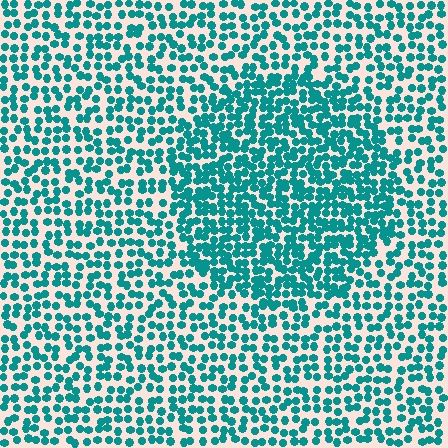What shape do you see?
I see a circle.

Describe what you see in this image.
The image contains small teal elements arranged at two different densities. A circle-shaped region is visible where the elements are more densely packed than the surrounding area.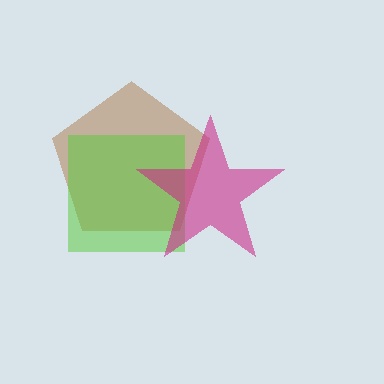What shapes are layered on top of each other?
The layered shapes are: a brown pentagon, a lime square, a magenta star.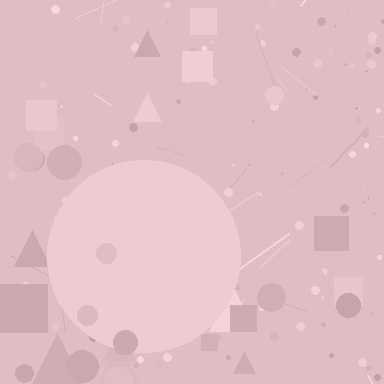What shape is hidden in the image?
A circle is hidden in the image.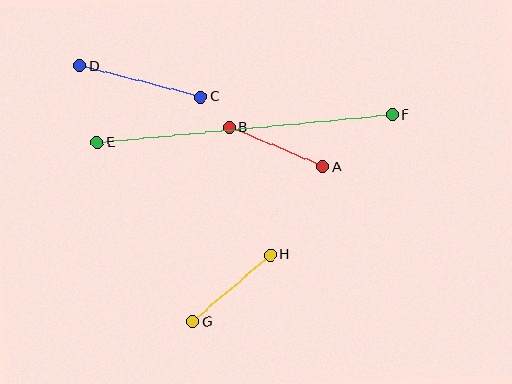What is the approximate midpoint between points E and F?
The midpoint is at approximately (245, 129) pixels.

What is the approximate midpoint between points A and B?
The midpoint is at approximately (276, 147) pixels.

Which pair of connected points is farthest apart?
Points E and F are farthest apart.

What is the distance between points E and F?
The distance is approximately 296 pixels.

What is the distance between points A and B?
The distance is approximately 102 pixels.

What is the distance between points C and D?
The distance is approximately 125 pixels.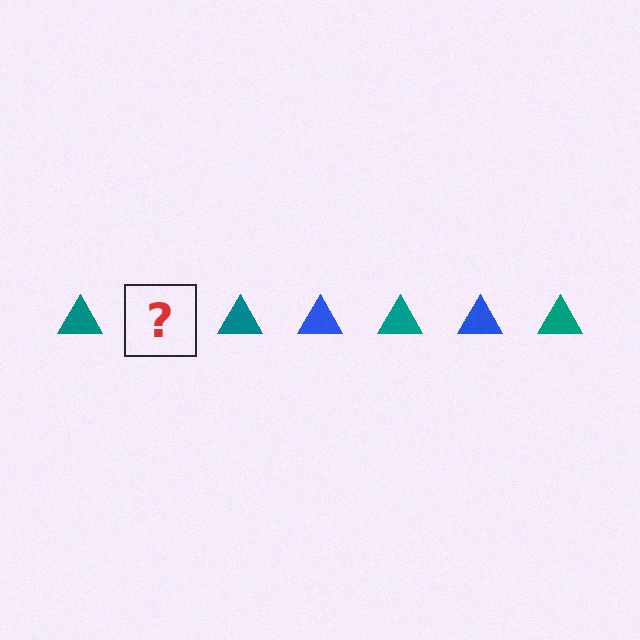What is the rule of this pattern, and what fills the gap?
The rule is that the pattern cycles through teal, blue triangles. The gap should be filled with a blue triangle.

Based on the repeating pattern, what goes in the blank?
The blank should be a blue triangle.